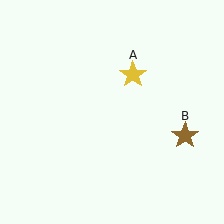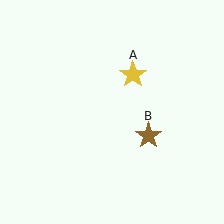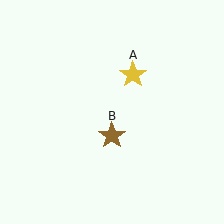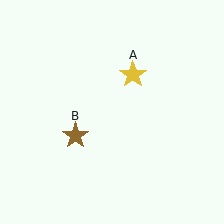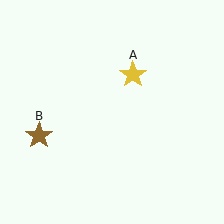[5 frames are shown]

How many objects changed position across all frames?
1 object changed position: brown star (object B).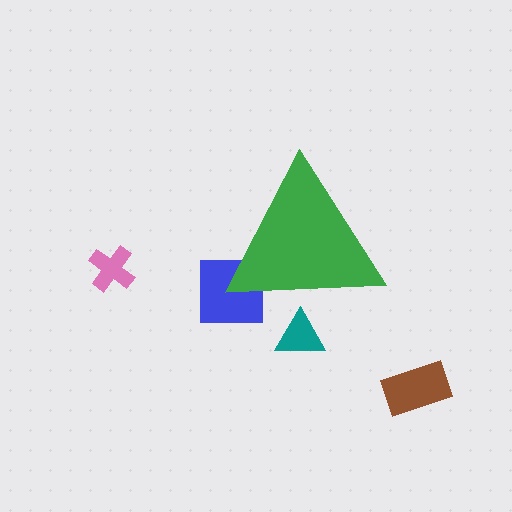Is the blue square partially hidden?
Yes, the blue square is partially hidden behind the green triangle.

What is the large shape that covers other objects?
A green triangle.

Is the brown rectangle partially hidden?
No, the brown rectangle is fully visible.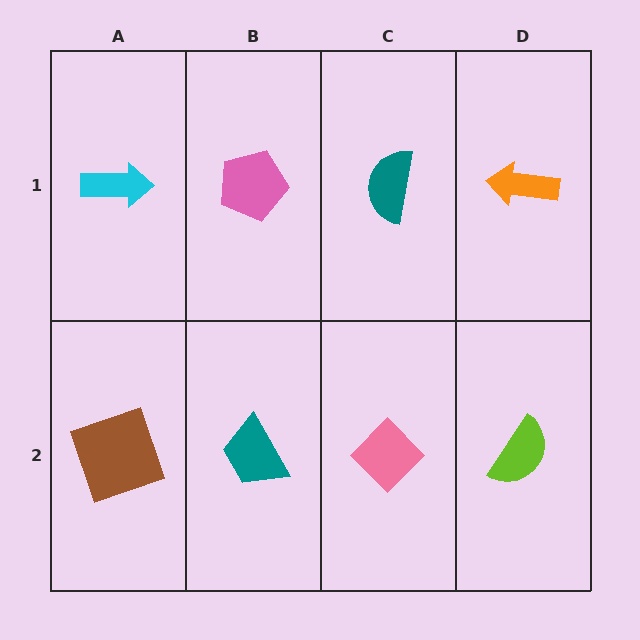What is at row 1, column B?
A pink pentagon.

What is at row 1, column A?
A cyan arrow.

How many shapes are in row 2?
4 shapes.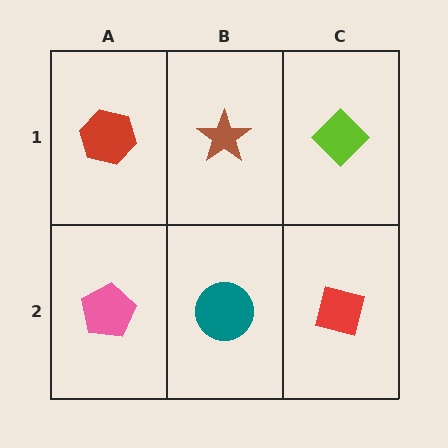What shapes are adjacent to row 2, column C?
A lime diamond (row 1, column C), a teal circle (row 2, column B).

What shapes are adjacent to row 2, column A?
A red hexagon (row 1, column A), a teal circle (row 2, column B).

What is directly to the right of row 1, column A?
A brown star.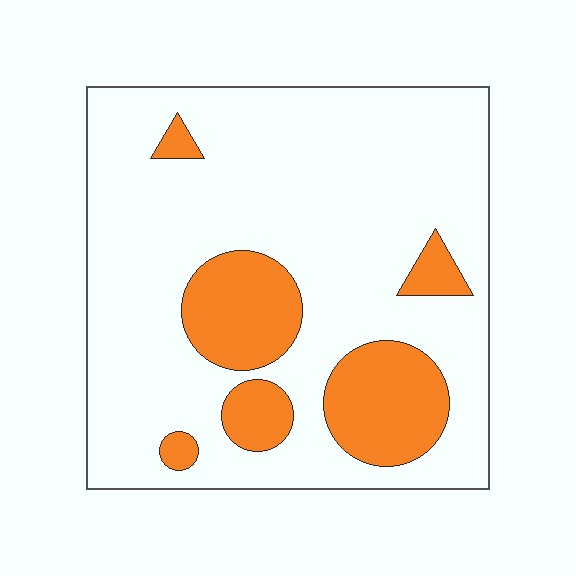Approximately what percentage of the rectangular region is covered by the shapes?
Approximately 20%.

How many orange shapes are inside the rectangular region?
6.